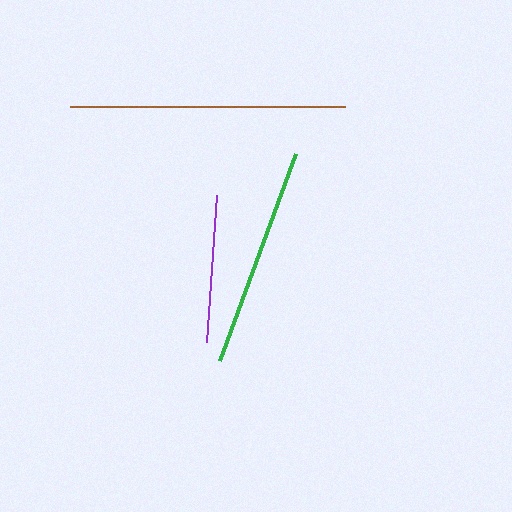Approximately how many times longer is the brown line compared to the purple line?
The brown line is approximately 1.9 times the length of the purple line.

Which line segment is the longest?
The brown line is the longest at approximately 274 pixels.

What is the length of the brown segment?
The brown segment is approximately 274 pixels long.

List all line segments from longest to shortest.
From longest to shortest: brown, green, purple.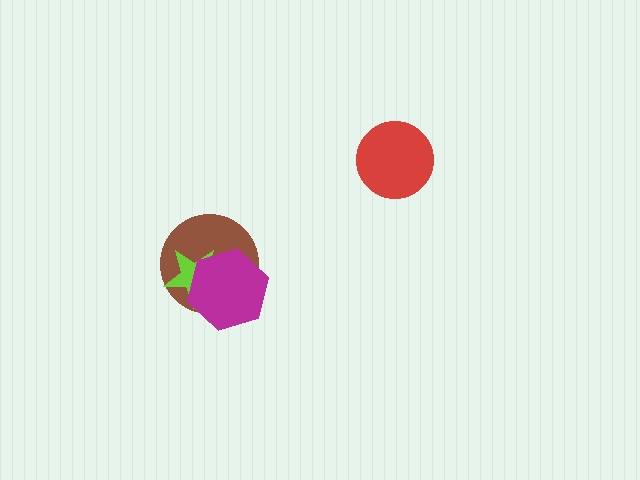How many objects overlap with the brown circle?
2 objects overlap with the brown circle.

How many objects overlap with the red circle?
0 objects overlap with the red circle.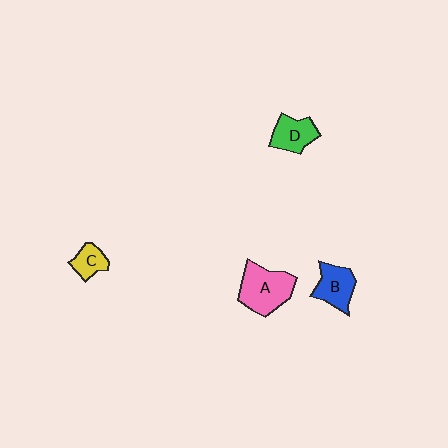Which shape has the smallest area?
Shape C (yellow).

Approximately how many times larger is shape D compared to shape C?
Approximately 1.4 times.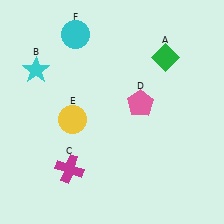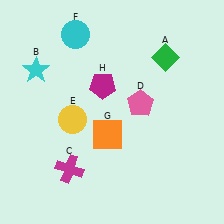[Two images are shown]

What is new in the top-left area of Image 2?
A magenta pentagon (H) was added in the top-left area of Image 2.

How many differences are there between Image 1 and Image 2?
There are 2 differences between the two images.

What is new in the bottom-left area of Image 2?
An orange square (G) was added in the bottom-left area of Image 2.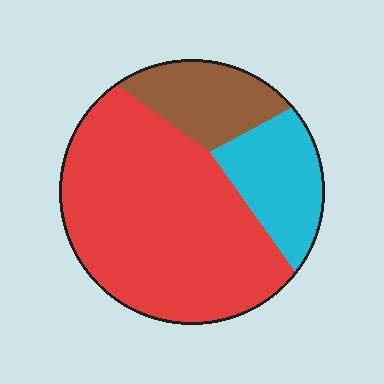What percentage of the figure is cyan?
Cyan takes up about one fifth (1/5) of the figure.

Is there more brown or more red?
Red.